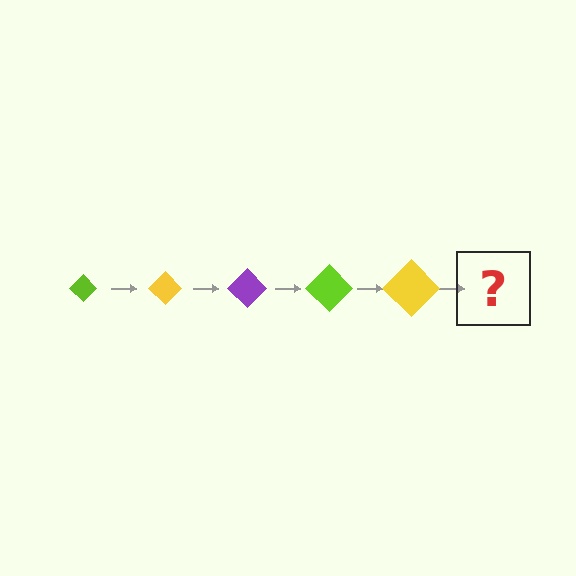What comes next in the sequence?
The next element should be a purple diamond, larger than the previous one.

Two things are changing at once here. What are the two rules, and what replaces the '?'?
The two rules are that the diamond grows larger each step and the color cycles through lime, yellow, and purple. The '?' should be a purple diamond, larger than the previous one.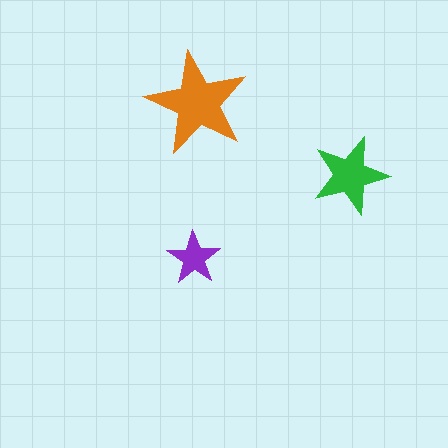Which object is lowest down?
The purple star is bottommost.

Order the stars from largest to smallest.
the orange one, the green one, the purple one.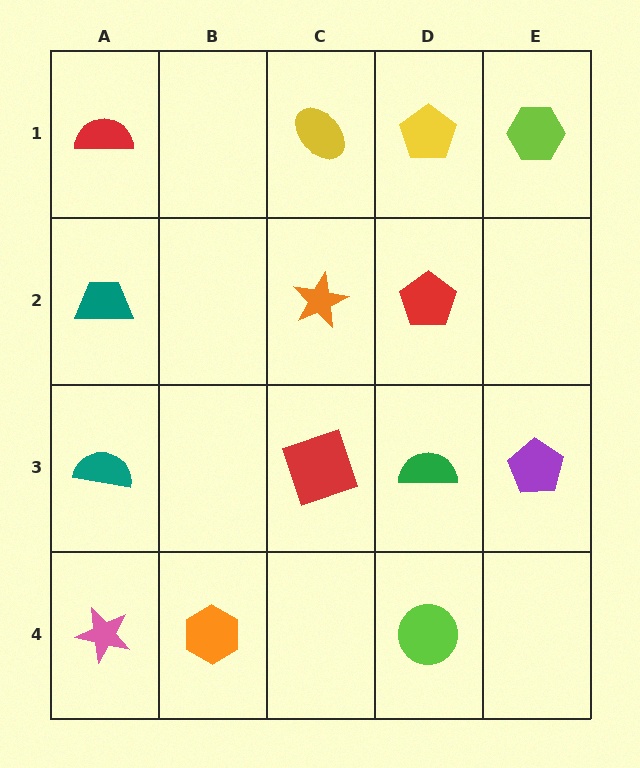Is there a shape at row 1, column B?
No, that cell is empty.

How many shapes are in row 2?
3 shapes.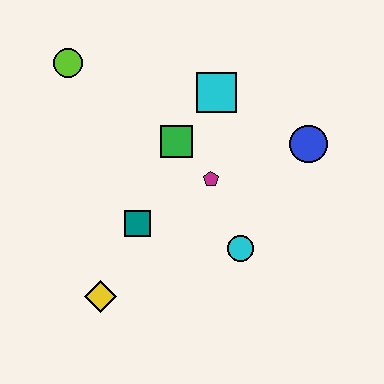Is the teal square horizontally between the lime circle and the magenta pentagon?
Yes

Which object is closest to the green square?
The magenta pentagon is closest to the green square.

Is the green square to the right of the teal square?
Yes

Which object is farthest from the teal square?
The blue circle is farthest from the teal square.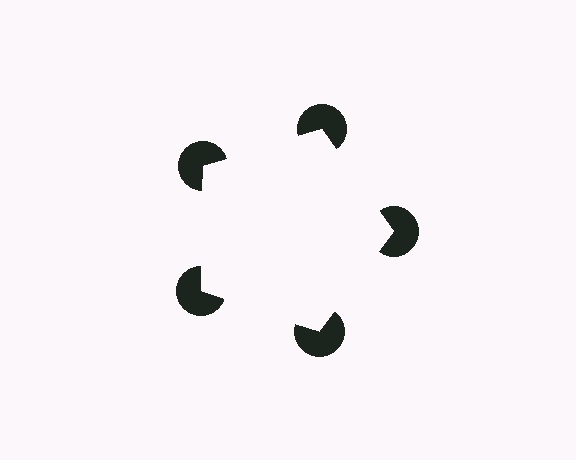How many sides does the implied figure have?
5 sides.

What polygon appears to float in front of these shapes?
An illusory pentagon — its edges are inferred from the aligned wedge cuts in the pac-man discs, not physically drawn.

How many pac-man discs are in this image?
There are 5 — one at each vertex of the illusory pentagon.